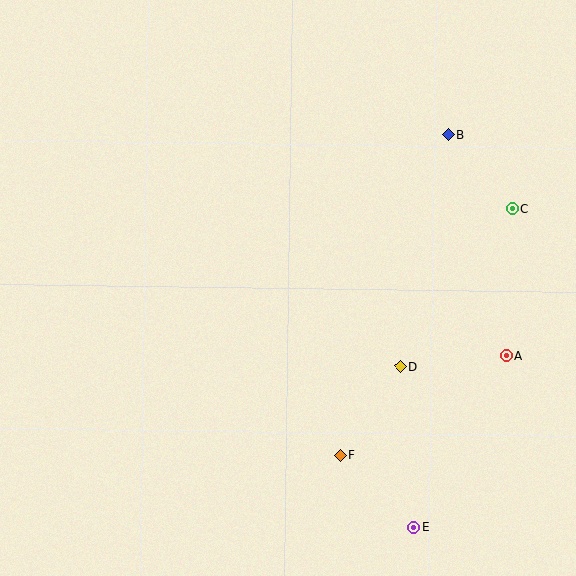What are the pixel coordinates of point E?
Point E is at (413, 527).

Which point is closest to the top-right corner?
Point B is closest to the top-right corner.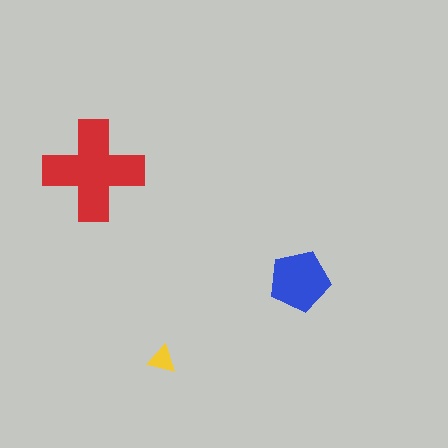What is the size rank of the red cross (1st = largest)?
1st.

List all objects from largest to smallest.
The red cross, the blue pentagon, the yellow triangle.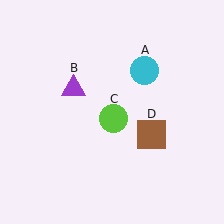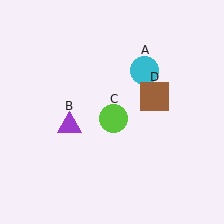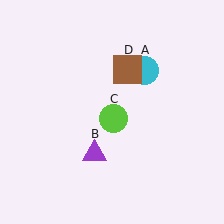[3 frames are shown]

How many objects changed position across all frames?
2 objects changed position: purple triangle (object B), brown square (object D).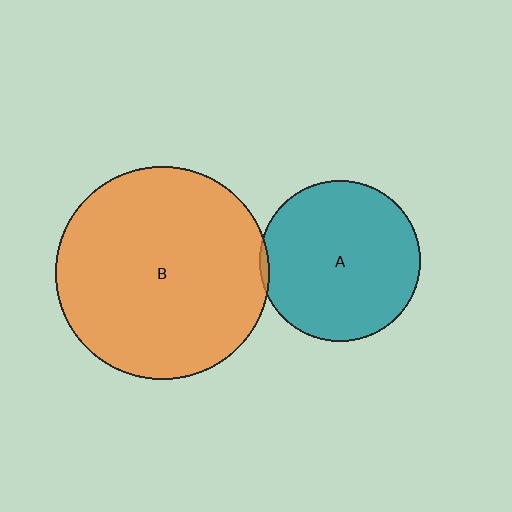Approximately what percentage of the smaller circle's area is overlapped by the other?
Approximately 5%.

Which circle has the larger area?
Circle B (orange).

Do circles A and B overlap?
Yes.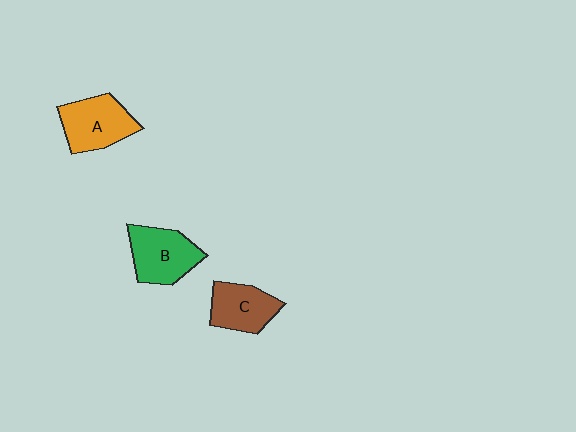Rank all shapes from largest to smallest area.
From largest to smallest: A (orange), B (green), C (brown).